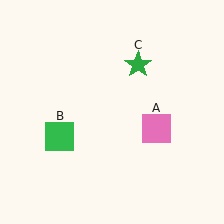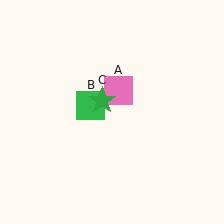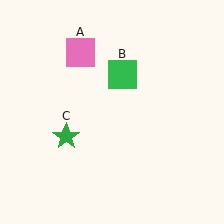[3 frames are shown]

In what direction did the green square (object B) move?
The green square (object B) moved up and to the right.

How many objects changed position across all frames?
3 objects changed position: pink square (object A), green square (object B), green star (object C).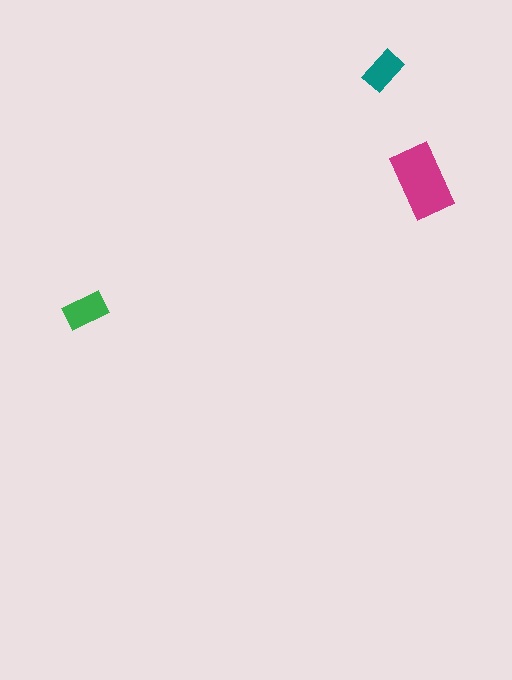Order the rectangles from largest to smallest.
the magenta one, the green one, the teal one.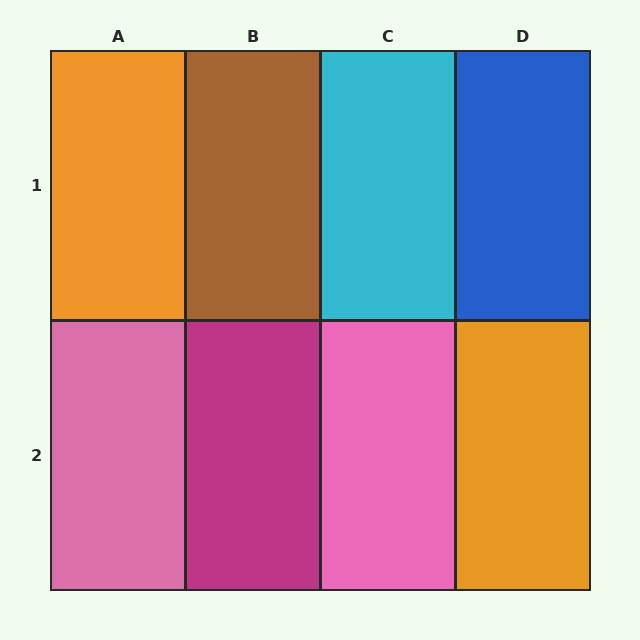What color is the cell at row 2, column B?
Magenta.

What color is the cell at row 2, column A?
Pink.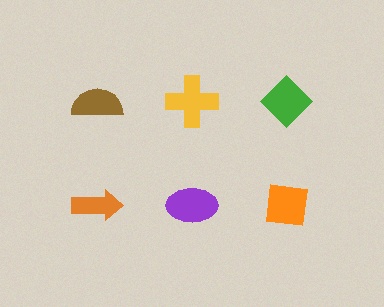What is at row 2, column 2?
A purple ellipse.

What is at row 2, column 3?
An orange square.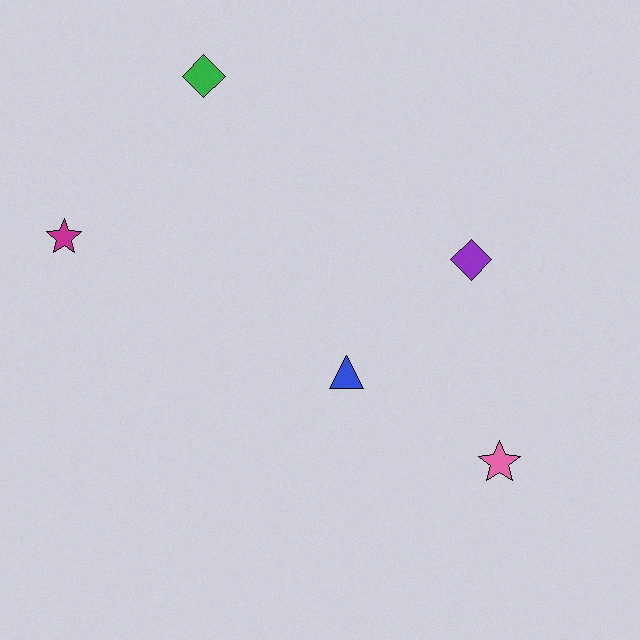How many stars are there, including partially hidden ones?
There are 2 stars.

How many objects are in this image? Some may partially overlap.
There are 5 objects.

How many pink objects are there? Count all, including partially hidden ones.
There is 1 pink object.